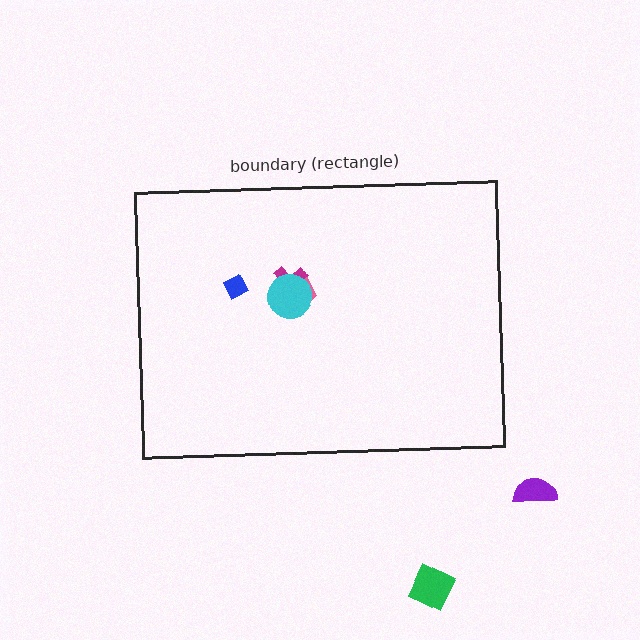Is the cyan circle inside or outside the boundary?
Inside.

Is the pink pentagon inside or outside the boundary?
Inside.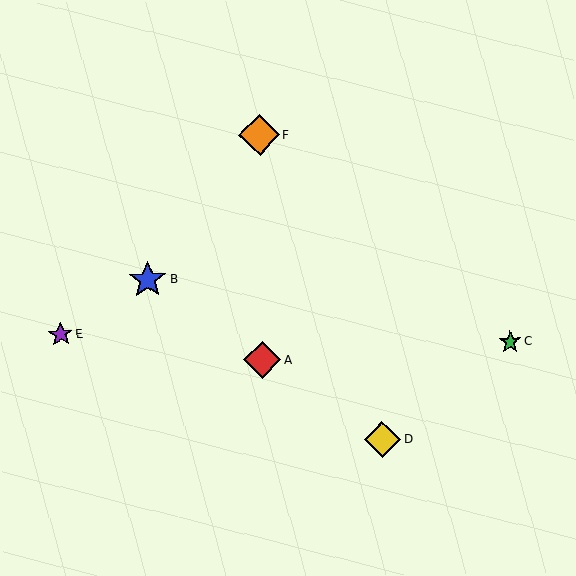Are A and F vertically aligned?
Yes, both are at x≈262.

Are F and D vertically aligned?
No, F is at x≈259 and D is at x≈382.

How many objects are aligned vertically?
2 objects (A, F) are aligned vertically.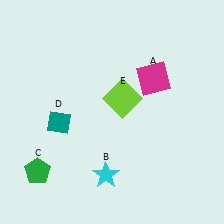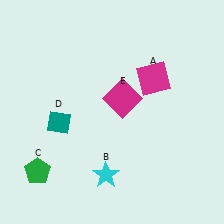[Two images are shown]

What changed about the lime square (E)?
In Image 1, E is lime. In Image 2, it changed to magenta.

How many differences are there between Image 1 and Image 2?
There is 1 difference between the two images.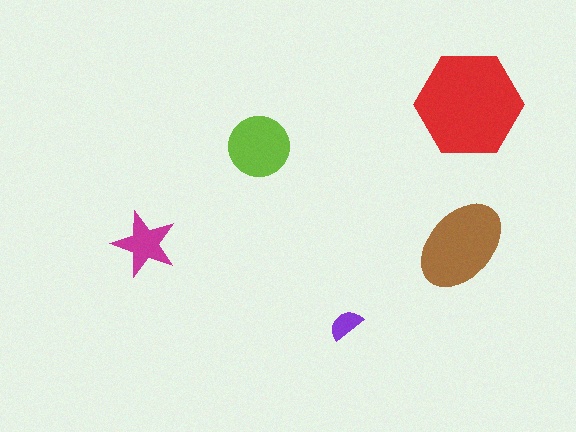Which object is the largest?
The red hexagon.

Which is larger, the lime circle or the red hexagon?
The red hexagon.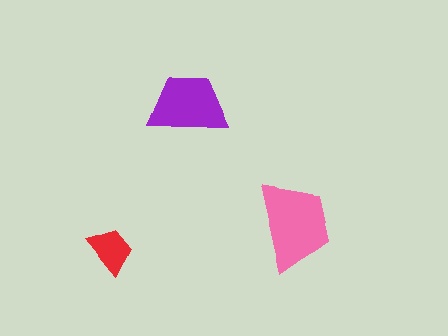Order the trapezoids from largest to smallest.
the pink one, the purple one, the red one.